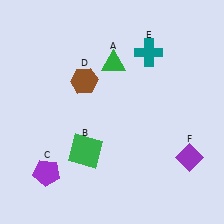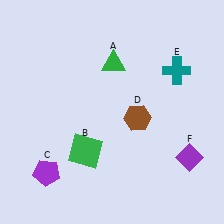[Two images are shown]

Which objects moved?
The objects that moved are: the brown hexagon (D), the teal cross (E).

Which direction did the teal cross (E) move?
The teal cross (E) moved right.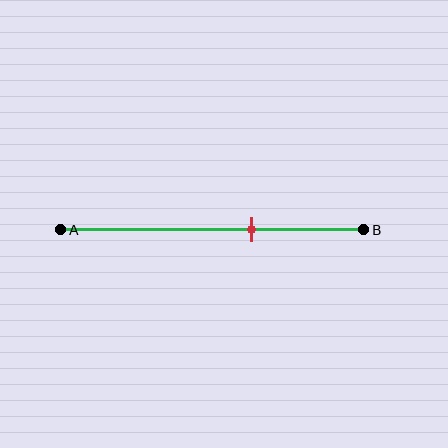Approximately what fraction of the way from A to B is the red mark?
The red mark is approximately 65% of the way from A to B.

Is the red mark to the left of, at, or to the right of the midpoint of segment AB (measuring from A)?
The red mark is to the right of the midpoint of segment AB.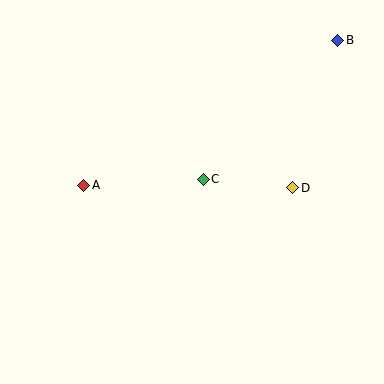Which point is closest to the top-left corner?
Point A is closest to the top-left corner.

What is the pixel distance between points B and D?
The distance between B and D is 154 pixels.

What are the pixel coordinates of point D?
Point D is at (293, 188).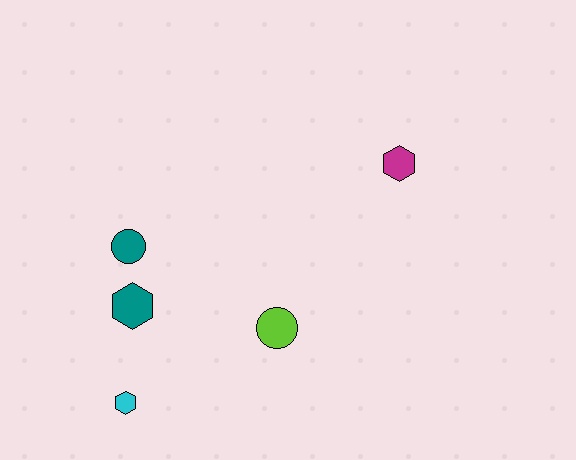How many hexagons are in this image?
There are 3 hexagons.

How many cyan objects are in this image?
There is 1 cyan object.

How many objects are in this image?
There are 5 objects.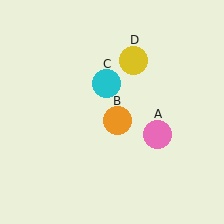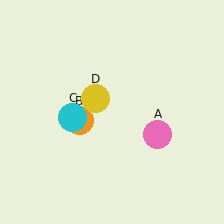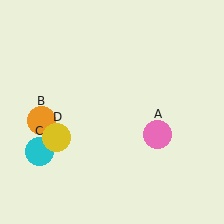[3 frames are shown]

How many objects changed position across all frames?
3 objects changed position: orange circle (object B), cyan circle (object C), yellow circle (object D).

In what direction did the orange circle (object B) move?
The orange circle (object B) moved left.